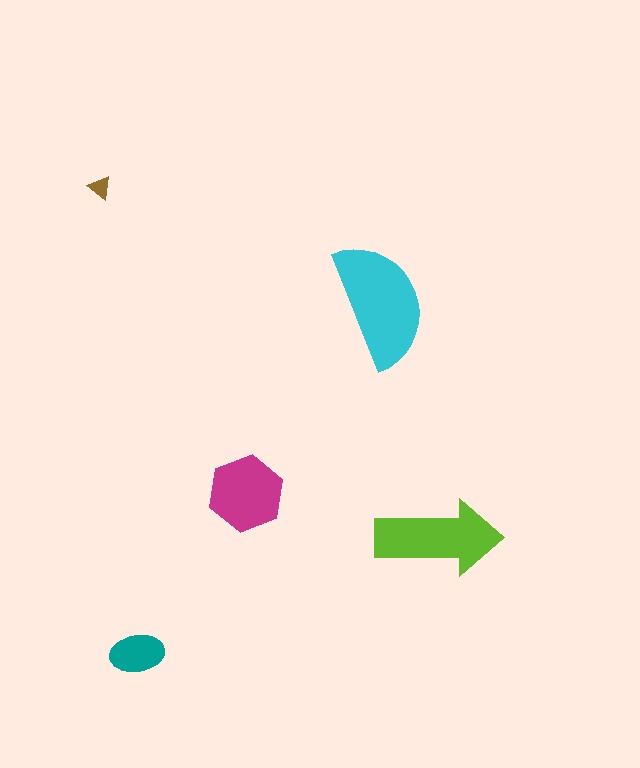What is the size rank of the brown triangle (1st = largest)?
5th.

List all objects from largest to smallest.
The cyan semicircle, the lime arrow, the magenta hexagon, the teal ellipse, the brown triangle.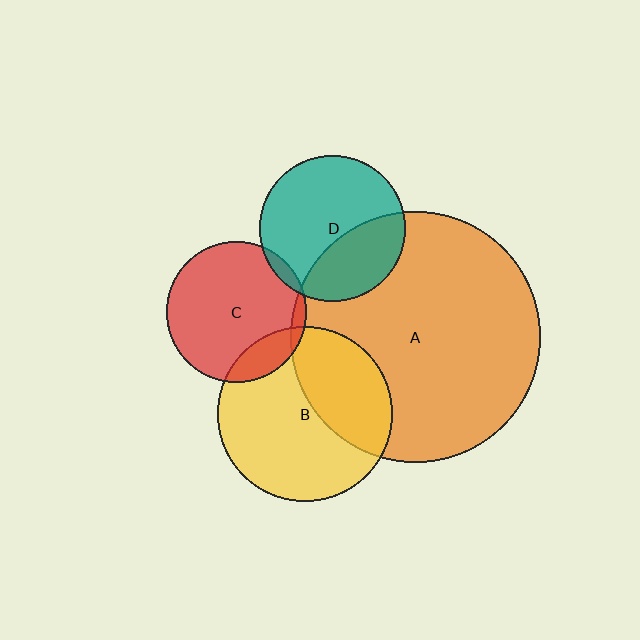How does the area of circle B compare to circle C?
Approximately 1.6 times.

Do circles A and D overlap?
Yes.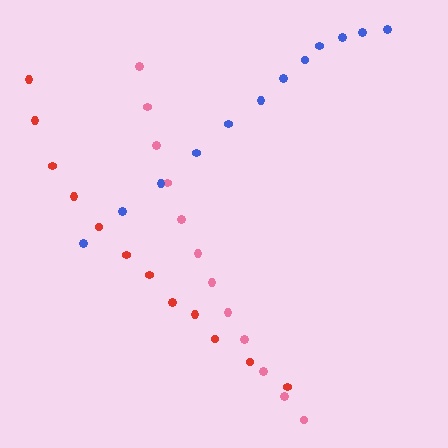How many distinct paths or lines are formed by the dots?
There are 3 distinct paths.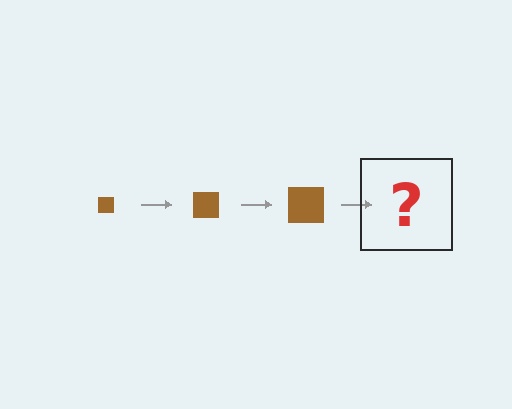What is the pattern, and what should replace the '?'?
The pattern is that the square gets progressively larger each step. The '?' should be a brown square, larger than the previous one.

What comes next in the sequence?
The next element should be a brown square, larger than the previous one.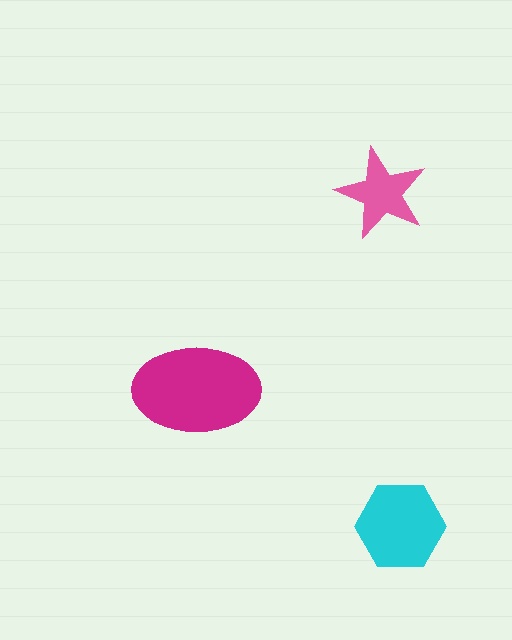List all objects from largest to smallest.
The magenta ellipse, the cyan hexagon, the pink star.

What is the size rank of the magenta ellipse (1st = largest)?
1st.